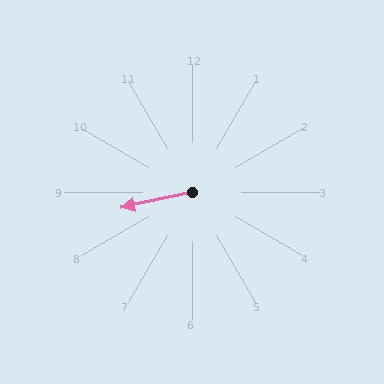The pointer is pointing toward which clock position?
Roughly 9 o'clock.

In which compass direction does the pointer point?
West.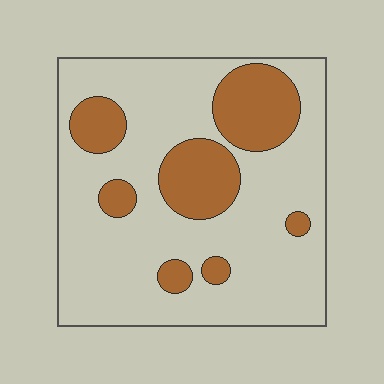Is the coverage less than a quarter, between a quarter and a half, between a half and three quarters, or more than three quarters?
Less than a quarter.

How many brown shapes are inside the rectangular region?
7.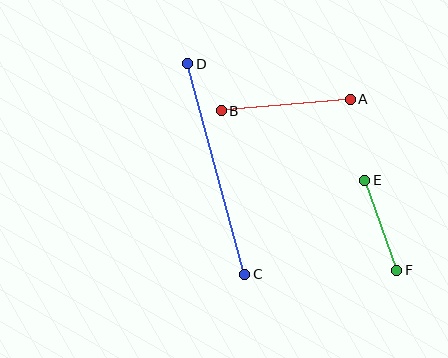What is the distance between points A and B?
The distance is approximately 129 pixels.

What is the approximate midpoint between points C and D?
The midpoint is at approximately (216, 169) pixels.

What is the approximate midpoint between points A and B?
The midpoint is at approximately (286, 105) pixels.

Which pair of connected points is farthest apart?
Points C and D are farthest apart.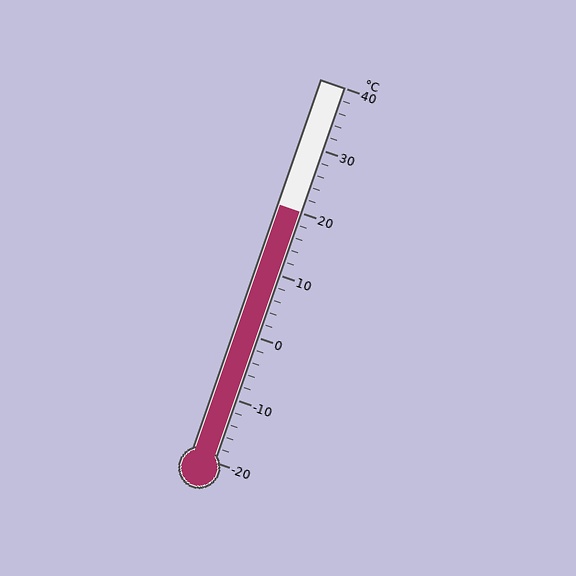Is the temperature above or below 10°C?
The temperature is above 10°C.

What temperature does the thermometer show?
The thermometer shows approximately 20°C.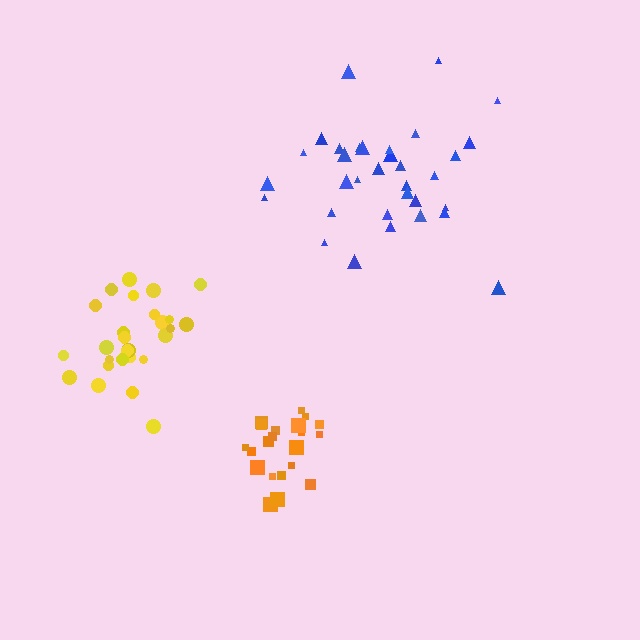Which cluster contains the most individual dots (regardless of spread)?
Blue (33).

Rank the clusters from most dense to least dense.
orange, yellow, blue.